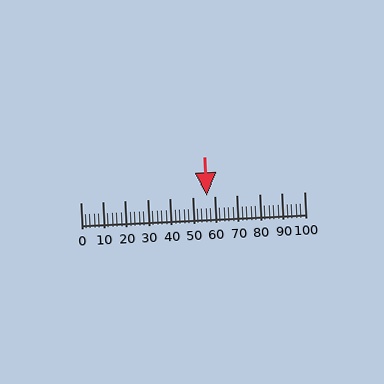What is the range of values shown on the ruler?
The ruler shows values from 0 to 100.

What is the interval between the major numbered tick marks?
The major tick marks are spaced 10 units apart.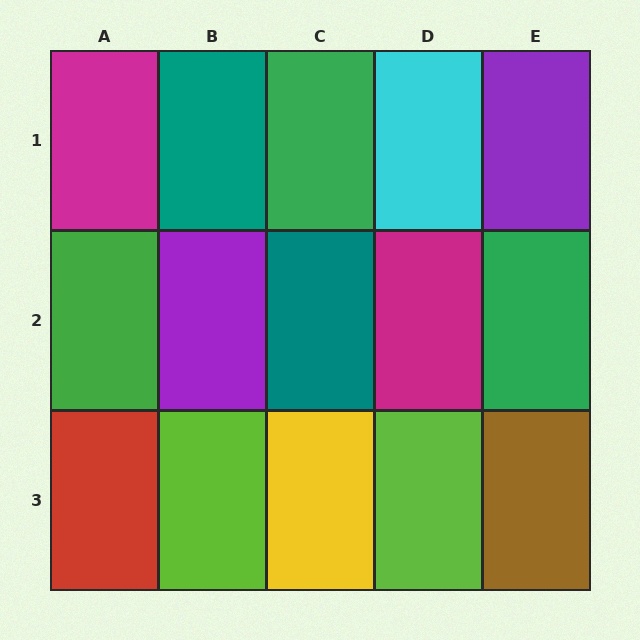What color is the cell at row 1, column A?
Magenta.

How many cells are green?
3 cells are green.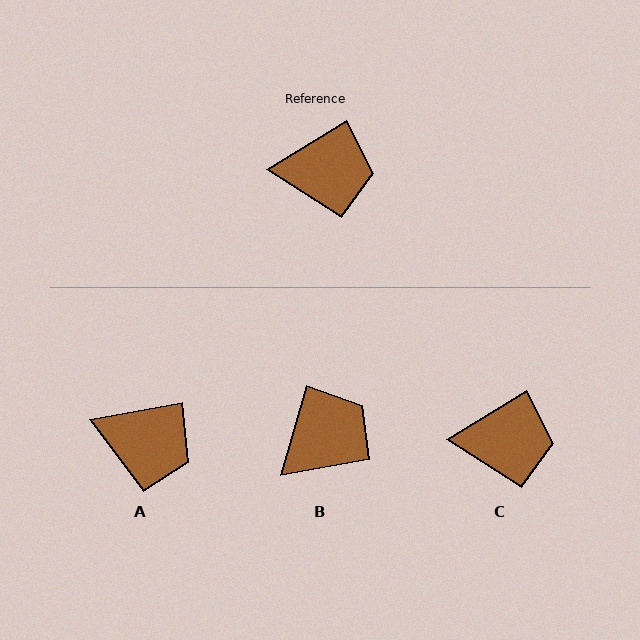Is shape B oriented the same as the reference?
No, it is off by about 43 degrees.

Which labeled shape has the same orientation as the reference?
C.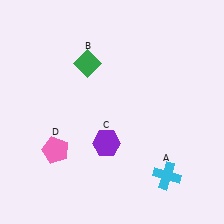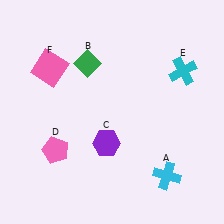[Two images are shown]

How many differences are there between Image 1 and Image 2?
There are 2 differences between the two images.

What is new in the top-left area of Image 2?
A pink square (F) was added in the top-left area of Image 2.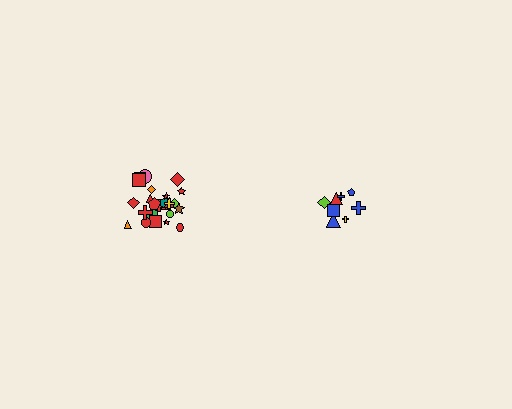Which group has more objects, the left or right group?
The left group.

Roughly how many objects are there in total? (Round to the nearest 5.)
Roughly 35 objects in total.